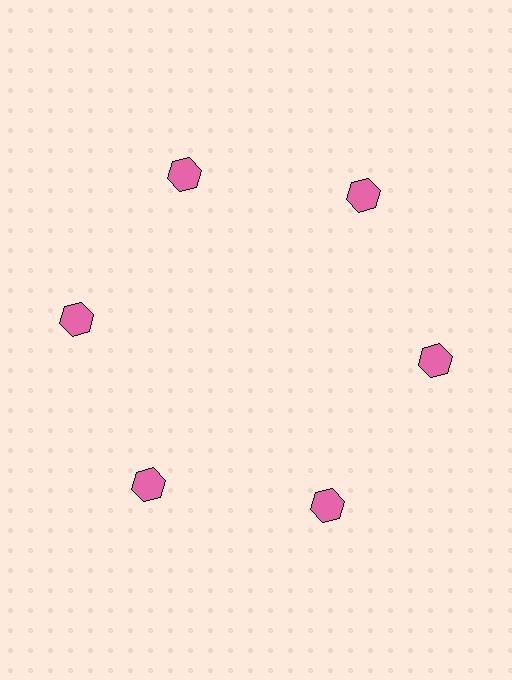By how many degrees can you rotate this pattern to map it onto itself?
The pattern maps onto itself every 60 degrees of rotation.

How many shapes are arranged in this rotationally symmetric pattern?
There are 6 shapes, arranged in 6 groups of 1.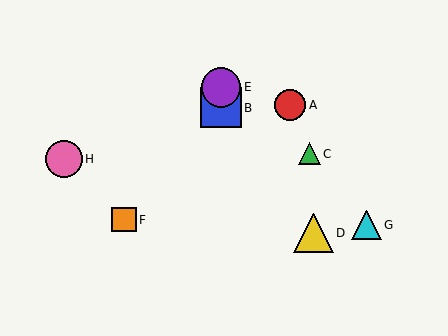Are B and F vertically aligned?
No, B is at x≈221 and F is at x≈124.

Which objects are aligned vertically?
Objects B, E are aligned vertically.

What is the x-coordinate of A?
Object A is at x≈290.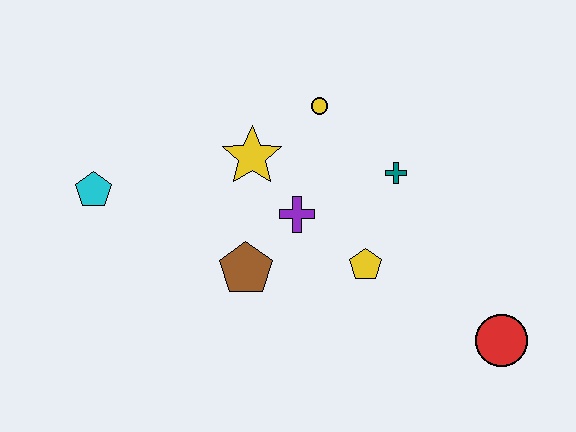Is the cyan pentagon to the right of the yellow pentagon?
No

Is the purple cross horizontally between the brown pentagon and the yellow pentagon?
Yes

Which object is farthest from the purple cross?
The red circle is farthest from the purple cross.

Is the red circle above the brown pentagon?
No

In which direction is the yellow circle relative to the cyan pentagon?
The yellow circle is to the right of the cyan pentagon.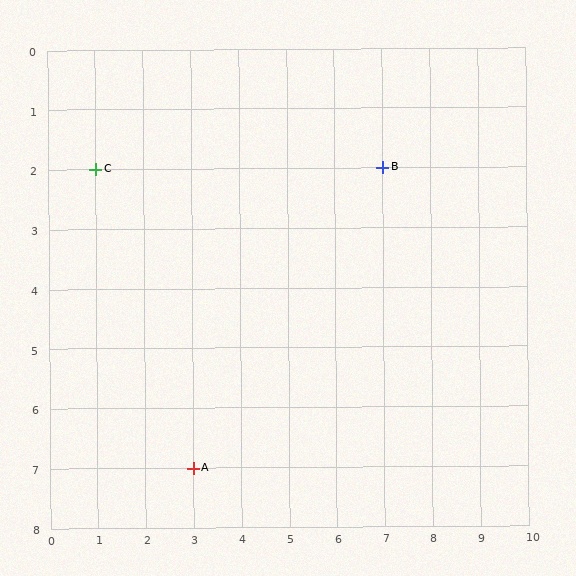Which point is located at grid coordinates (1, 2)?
Point C is at (1, 2).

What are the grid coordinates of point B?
Point B is at grid coordinates (7, 2).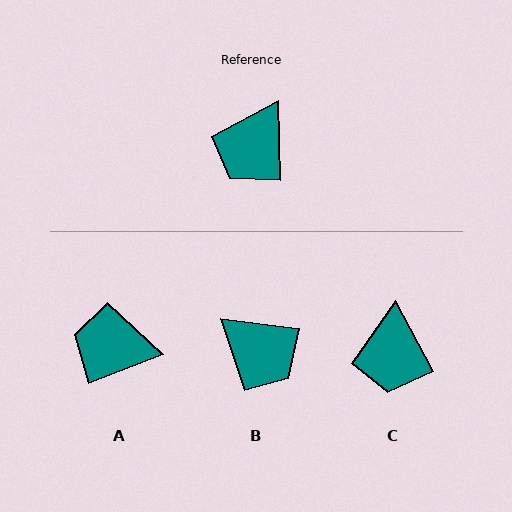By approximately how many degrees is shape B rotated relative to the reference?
Approximately 81 degrees counter-clockwise.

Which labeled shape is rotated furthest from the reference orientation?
B, about 81 degrees away.